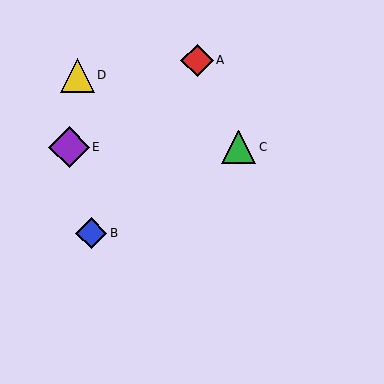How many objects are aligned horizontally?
2 objects (C, E) are aligned horizontally.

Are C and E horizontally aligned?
Yes, both are at y≈147.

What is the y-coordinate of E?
Object E is at y≈147.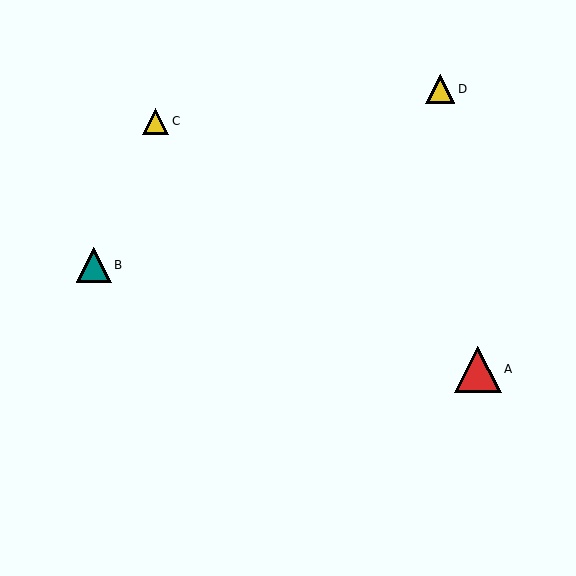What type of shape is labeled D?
Shape D is a yellow triangle.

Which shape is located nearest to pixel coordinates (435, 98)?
The yellow triangle (labeled D) at (440, 89) is nearest to that location.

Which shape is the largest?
The red triangle (labeled A) is the largest.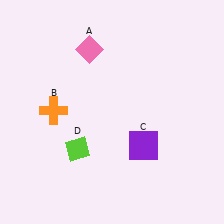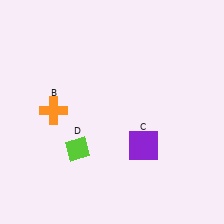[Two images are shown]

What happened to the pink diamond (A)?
The pink diamond (A) was removed in Image 2. It was in the top-left area of Image 1.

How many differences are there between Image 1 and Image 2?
There is 1 difference between the two images.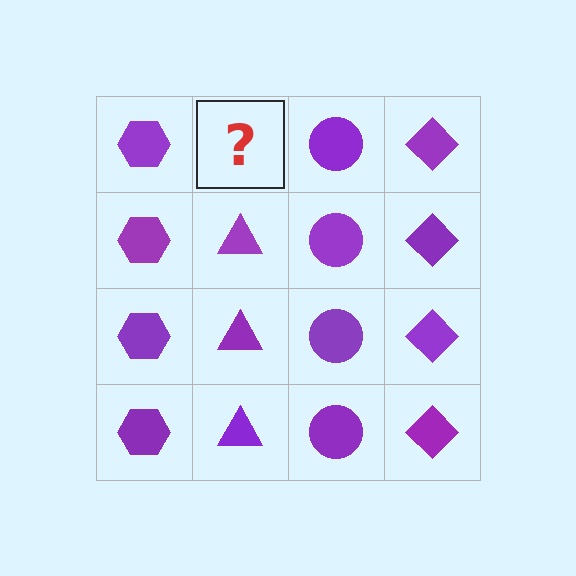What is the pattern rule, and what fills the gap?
The rule is that each column has a consistent shape. The gap should be filled with a purple triangle.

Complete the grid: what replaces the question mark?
The question mark should be replaced with a purple triangle.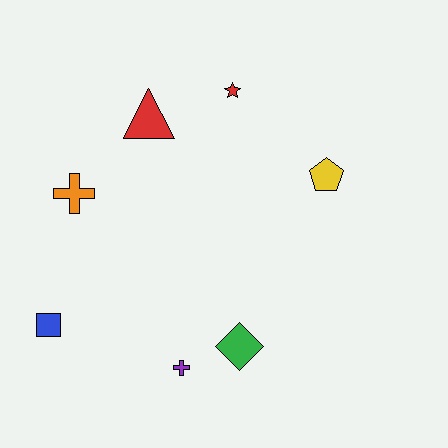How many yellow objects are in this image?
There is 1 yellow object.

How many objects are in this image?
There are 7 objects.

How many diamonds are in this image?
There is 1 diamond.